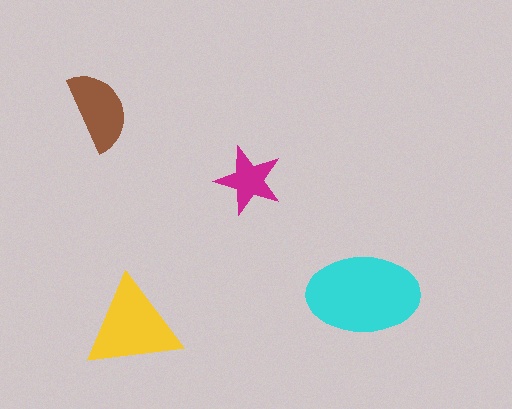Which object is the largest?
The cyan ellipse.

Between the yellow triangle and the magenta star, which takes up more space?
The yellow triangle.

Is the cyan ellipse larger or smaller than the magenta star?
Larger.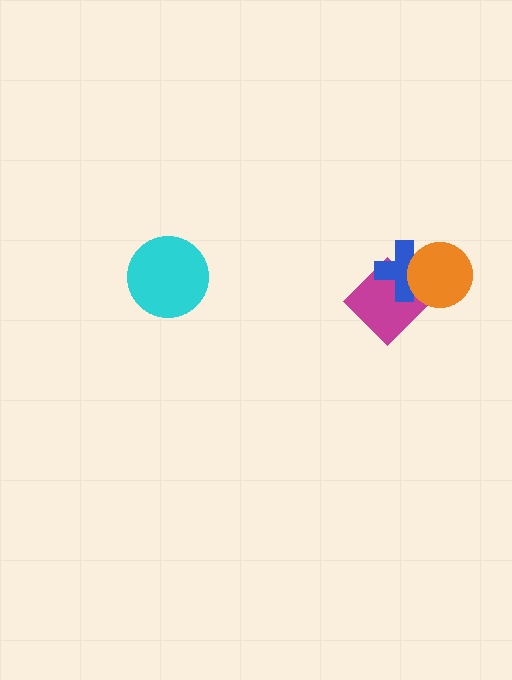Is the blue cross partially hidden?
Yes, it is partially covered by another shape.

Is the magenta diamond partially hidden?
Yes, it is partially covered by another shape.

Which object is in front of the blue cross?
The orange circle is in front of the blue cross.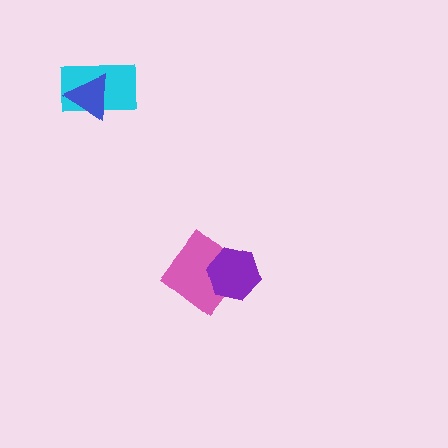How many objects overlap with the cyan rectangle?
1 object overlaps with the cyan rectangle.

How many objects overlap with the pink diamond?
1 object overlaps with the pink diamond.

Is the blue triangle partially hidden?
No, no other shape covers it.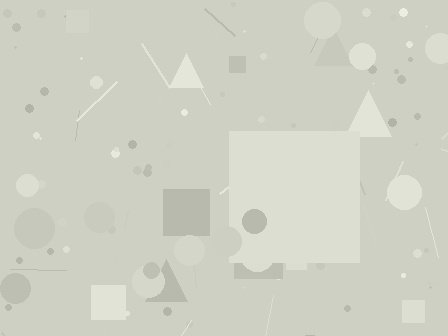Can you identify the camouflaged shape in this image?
The camouflaged shape is a square.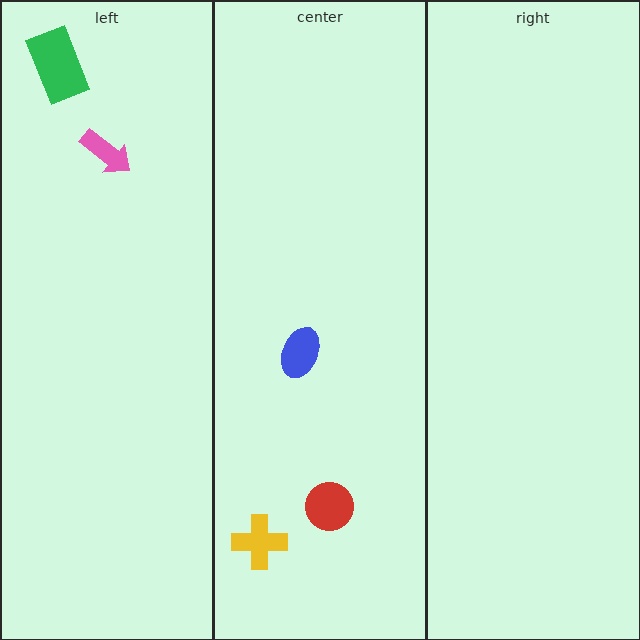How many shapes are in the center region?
3.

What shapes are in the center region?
The yellow cross, the blue ellipse, the red circle.